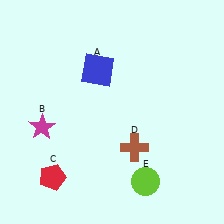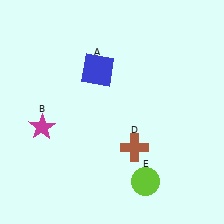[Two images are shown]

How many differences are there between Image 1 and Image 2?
There is 1 difference between the two images.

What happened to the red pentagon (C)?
The red pentagon (C) was removed in Image 2. It was in the bottom-left area of Image 1.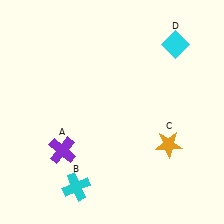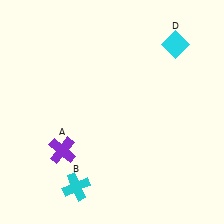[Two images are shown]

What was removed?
The orange star (C) was removed in Image 2.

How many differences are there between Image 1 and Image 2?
There is 1 difference between the two images.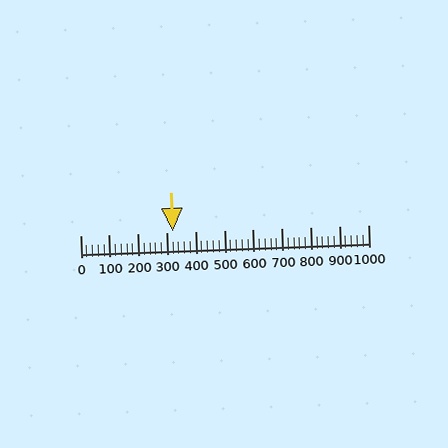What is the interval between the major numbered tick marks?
The major tick marks are spaced 100 units apart.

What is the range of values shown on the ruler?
The ruler shows values from 0 to 1000.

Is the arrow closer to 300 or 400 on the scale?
The arrow is closer to 300.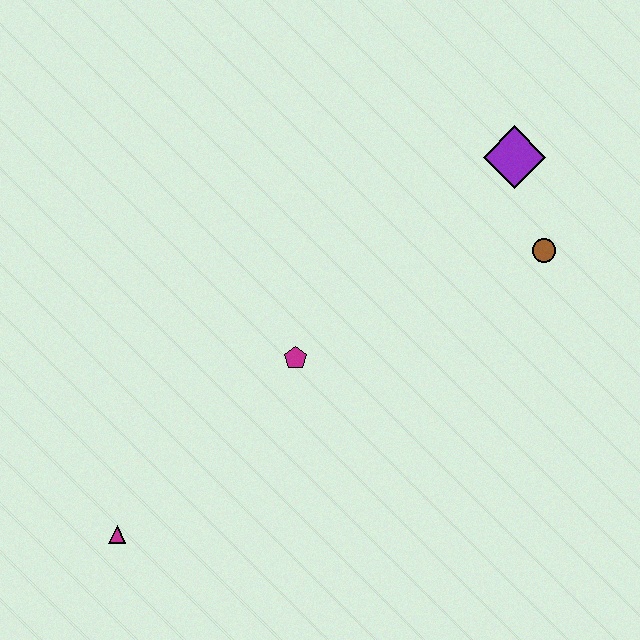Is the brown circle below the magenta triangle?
No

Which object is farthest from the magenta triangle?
The purple diamond is farthest from the magenta triangle.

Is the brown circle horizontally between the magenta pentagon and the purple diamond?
No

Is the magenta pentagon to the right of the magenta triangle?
Yes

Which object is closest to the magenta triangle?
The magenta pentagon is closest to the magenta triangle.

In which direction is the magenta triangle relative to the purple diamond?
The magenta triangle is to the left of the purple diamond.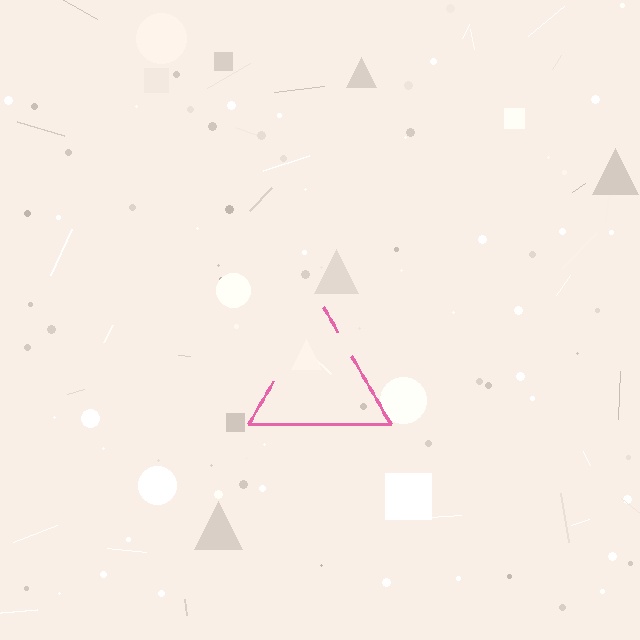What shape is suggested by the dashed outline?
The dashed outline suggests a triangle.